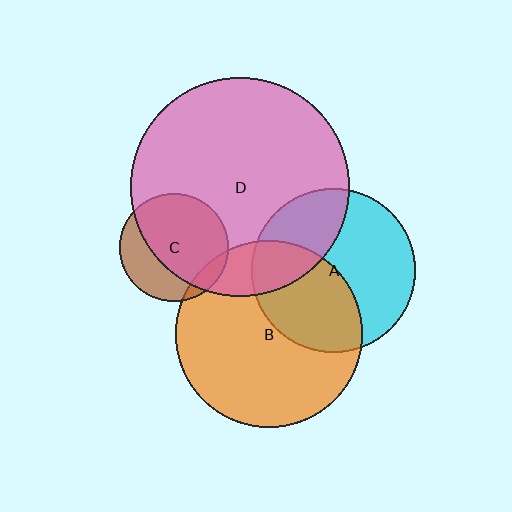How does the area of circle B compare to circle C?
Approximately 2.9 times.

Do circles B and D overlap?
Yes.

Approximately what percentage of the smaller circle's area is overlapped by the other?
Approximately 20%.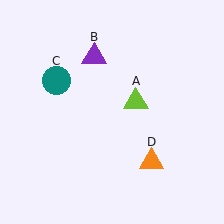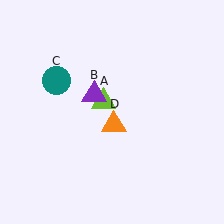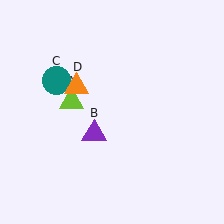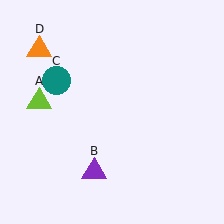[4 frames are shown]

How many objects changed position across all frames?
3 objects changed position: lime triangle (object A), purple triangle (object B), orange triangle (object D).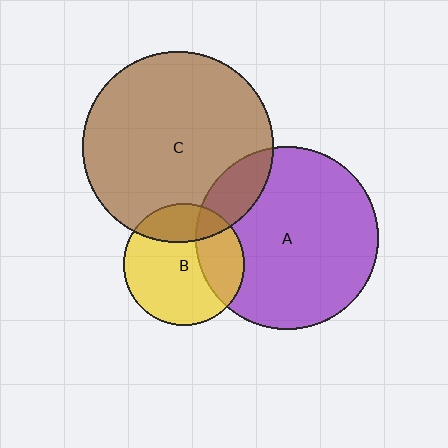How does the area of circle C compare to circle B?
Approximately 2.5 times.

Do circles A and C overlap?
Yes.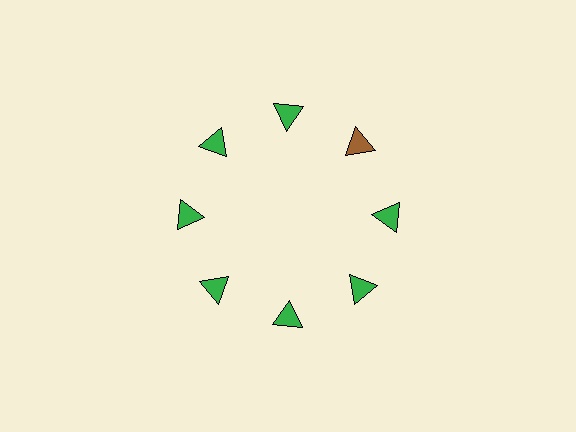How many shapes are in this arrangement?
There are 8 shapes arranged in a ring pattern.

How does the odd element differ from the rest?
It has a different color: brown instead of green.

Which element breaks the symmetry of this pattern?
The brown triangle at roughly the 2 o'clock position breaks the symmetry. All other shapes are green triangles.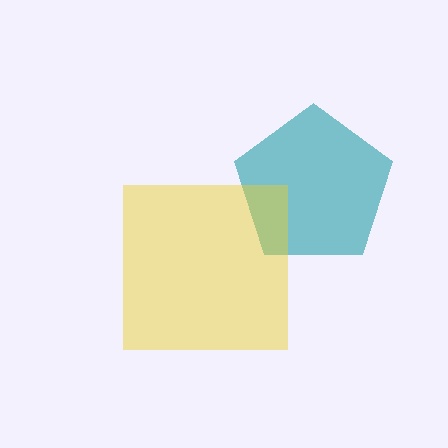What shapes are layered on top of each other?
The layered shapes are: a teal pentagon, a yellow square.